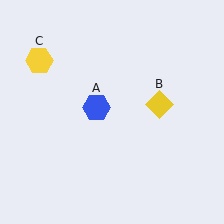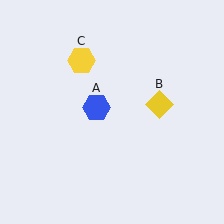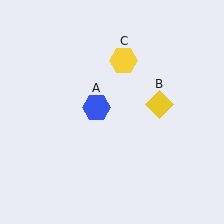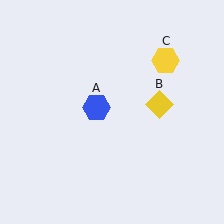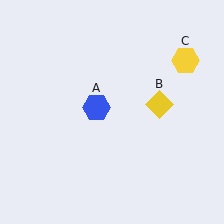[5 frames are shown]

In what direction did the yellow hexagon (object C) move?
The yellow hexagon (object C) moved right.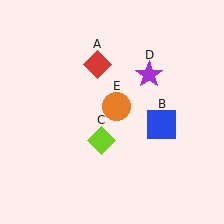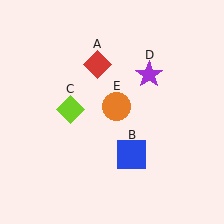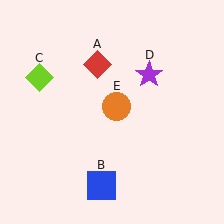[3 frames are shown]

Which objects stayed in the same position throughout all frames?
Red diamond (object A) and purple star (object D) and orange circle (object E) remained stationary.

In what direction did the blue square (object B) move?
The blue square (object B) moved down and to the left.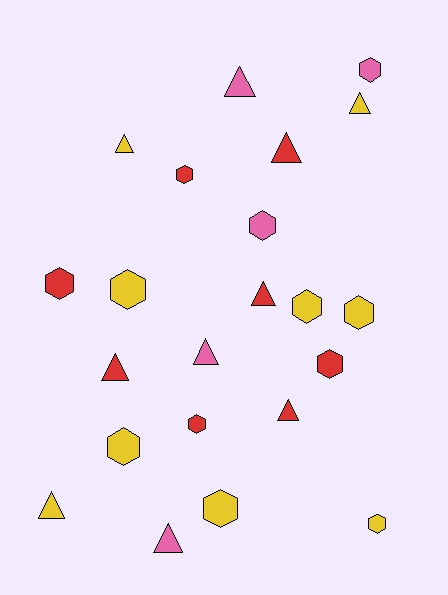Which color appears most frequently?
Yellow, with 9 objects.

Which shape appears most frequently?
Hexagon, with 12 objects.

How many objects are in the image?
There are 22 objects.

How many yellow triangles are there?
There are 3 yellow triangles.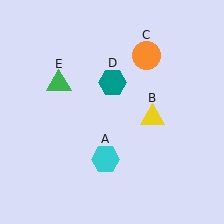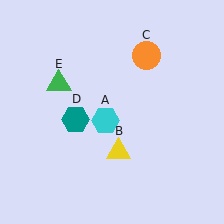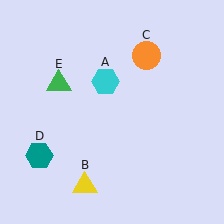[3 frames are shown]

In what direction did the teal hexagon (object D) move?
The teal hexagon (object D) moved down and to the left.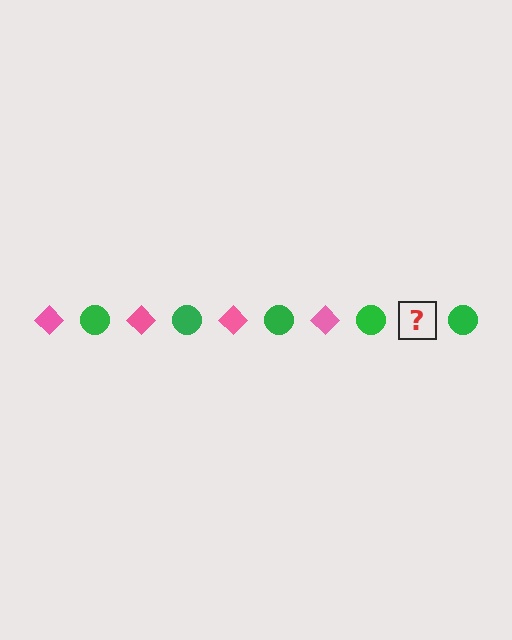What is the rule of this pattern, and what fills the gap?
The rule is that the pattern alternates between pink diamond and green circle. The gap should be filled with a pink diamond.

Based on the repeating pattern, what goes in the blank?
The blank should be a pink diamond.